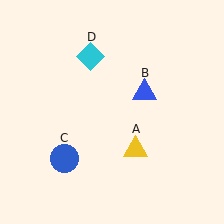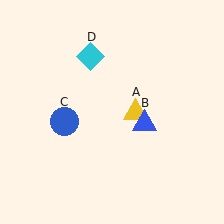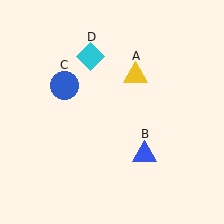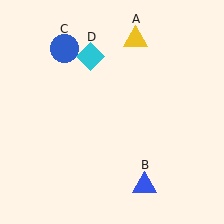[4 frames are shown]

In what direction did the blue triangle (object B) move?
The blue triangle (object B) moved down.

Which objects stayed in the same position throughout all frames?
Cyan diamond (object D) remained stationary.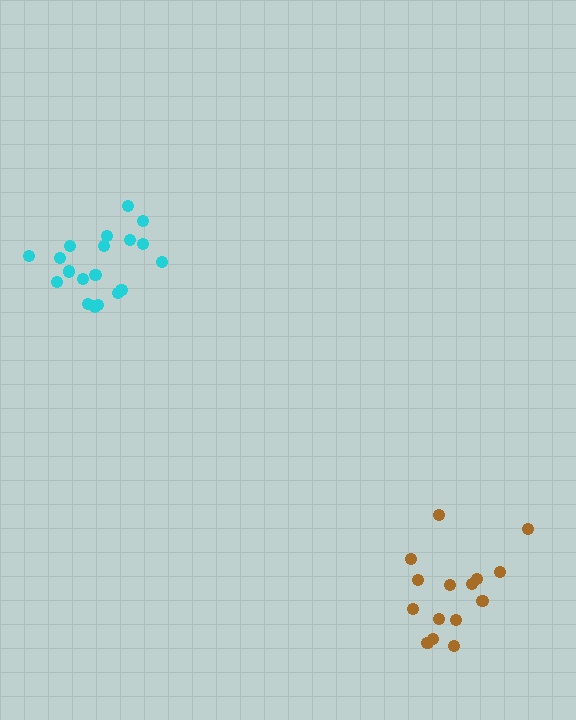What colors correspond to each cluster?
The clusters are colored: brown, cyan.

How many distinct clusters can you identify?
There are 2 distinct clusters.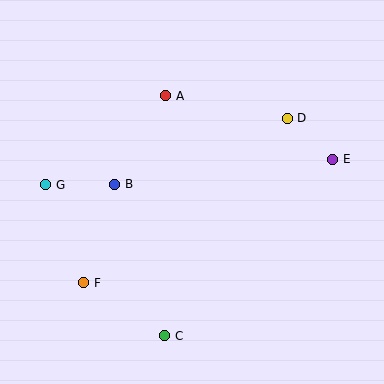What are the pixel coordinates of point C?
Point C is at (165, 336).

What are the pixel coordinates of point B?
Point B is at (115, 184).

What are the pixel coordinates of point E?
Point E is at (333, 159).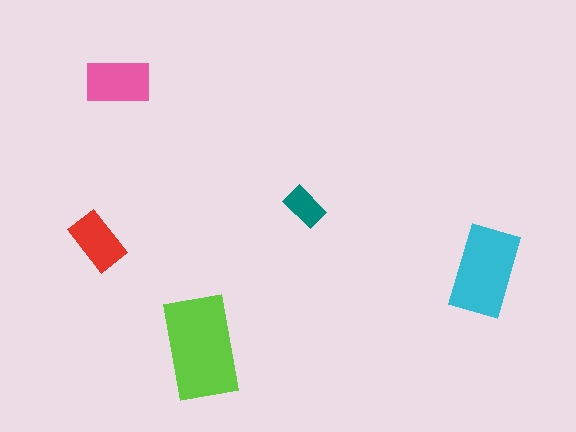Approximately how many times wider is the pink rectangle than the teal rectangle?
About 1.5 times wider.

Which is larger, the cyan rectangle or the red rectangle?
The cyan one.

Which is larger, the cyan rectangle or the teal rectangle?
The cyan one.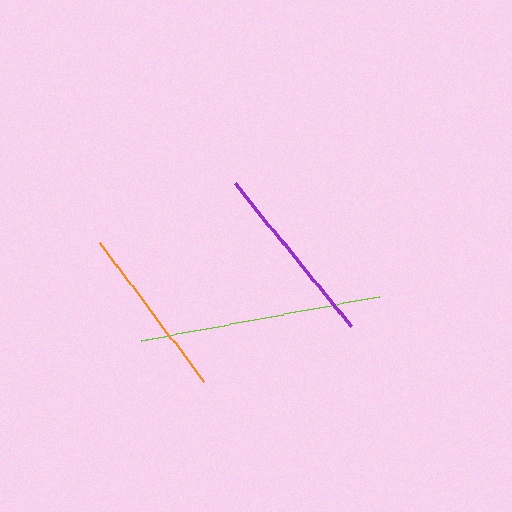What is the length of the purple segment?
The purple segment is approximately 185 pixels long.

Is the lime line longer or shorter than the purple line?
The lime line is longer than the purple line.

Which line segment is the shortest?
The orange line is the shortest at approximately 174 pixels.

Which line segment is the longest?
The lime line is the longest at approximately 242 pixels.